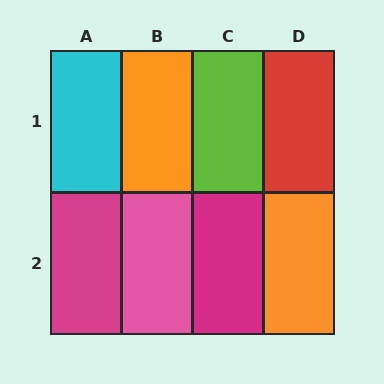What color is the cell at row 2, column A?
Magenta.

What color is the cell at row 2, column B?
Pink.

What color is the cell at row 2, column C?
Magenta.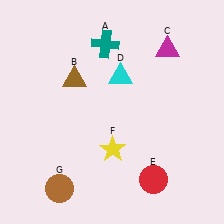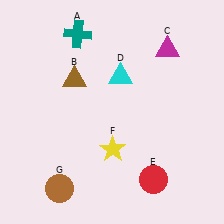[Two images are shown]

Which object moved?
The teal cross (A) moved left.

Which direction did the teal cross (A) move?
The teal cross (A) moved left.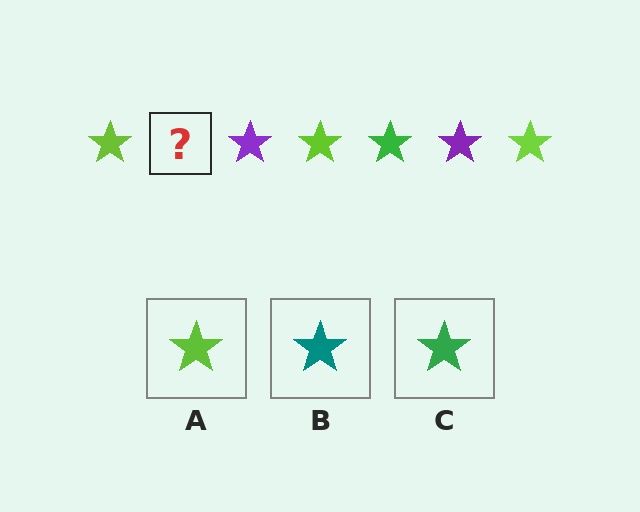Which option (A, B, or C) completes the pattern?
C.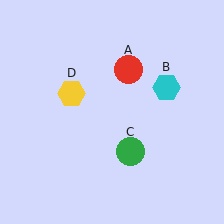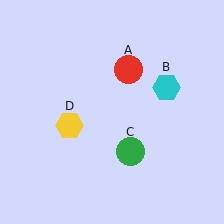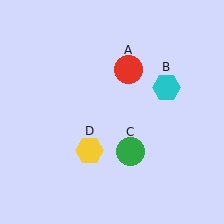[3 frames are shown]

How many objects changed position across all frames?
1 object changed position: yellow hexagon (object D).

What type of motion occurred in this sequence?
The yellow hexagon (object D) rotated counterclockwise around the center of the scene.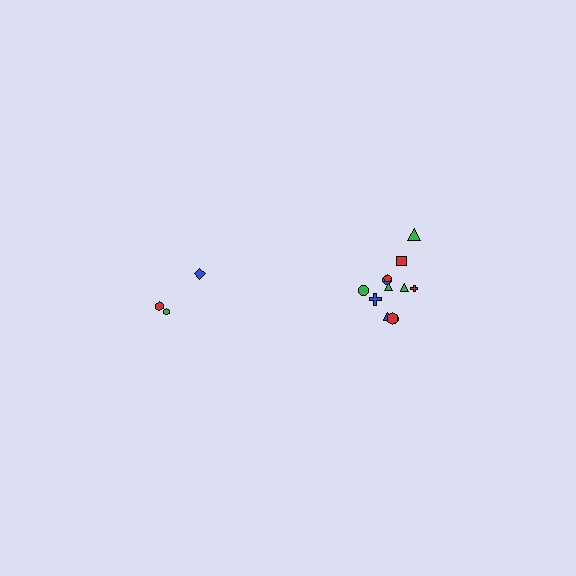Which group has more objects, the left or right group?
The right group.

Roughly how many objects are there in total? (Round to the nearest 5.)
Roughly 15 objects in total.